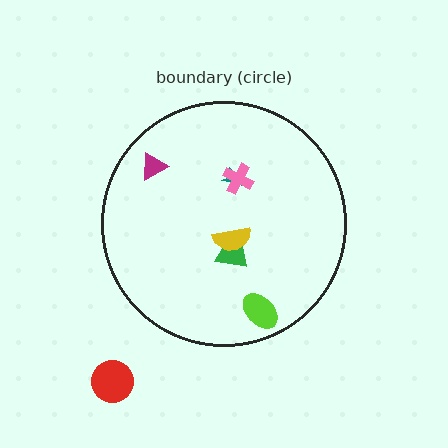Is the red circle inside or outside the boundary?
Outside.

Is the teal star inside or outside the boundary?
Inside.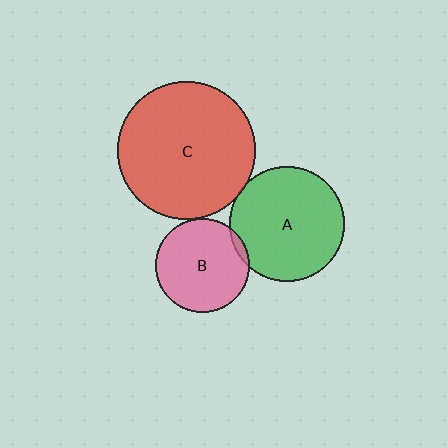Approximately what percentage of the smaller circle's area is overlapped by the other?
Approximately 5%.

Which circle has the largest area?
Circle C (red).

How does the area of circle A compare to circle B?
Approximately 1.5 times.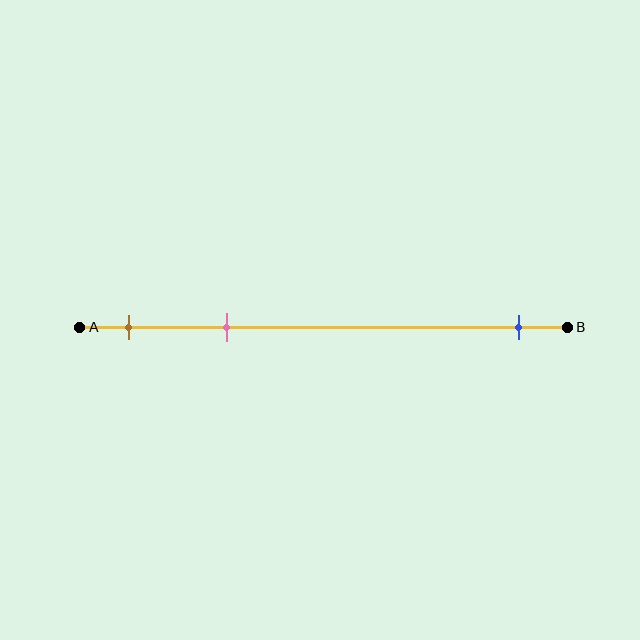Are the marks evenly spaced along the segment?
No, the marks are not evenly spaced.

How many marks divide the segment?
There are 3 marks dividing the segment.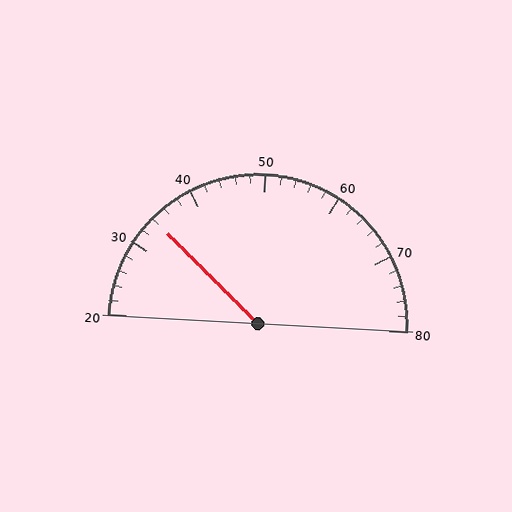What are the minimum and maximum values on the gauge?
The gauge ranges from 20 to 80.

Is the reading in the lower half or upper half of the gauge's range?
The reading is in the lower half of the range (20 to 80).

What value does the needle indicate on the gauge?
The needle indicates approximately 34.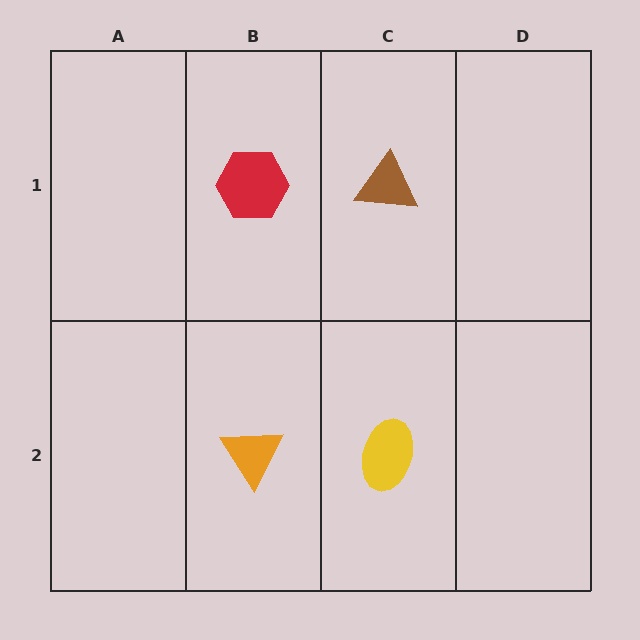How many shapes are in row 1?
2 shapes.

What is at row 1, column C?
A brown triangle.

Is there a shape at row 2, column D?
No, that cell is empty.